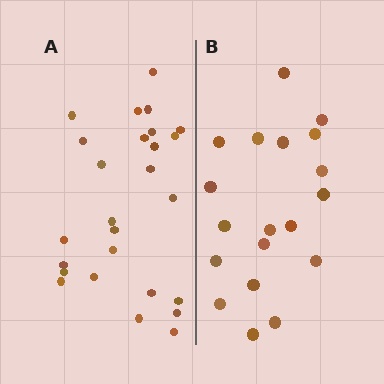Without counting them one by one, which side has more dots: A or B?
Region A (the left region) has more dots.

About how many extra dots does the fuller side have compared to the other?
Region A has roughly 8 or so more dots than region B.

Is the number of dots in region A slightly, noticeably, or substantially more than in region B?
Region A has noticeably more, but not dramatically so. The ratio is roughly 1.4 to 1.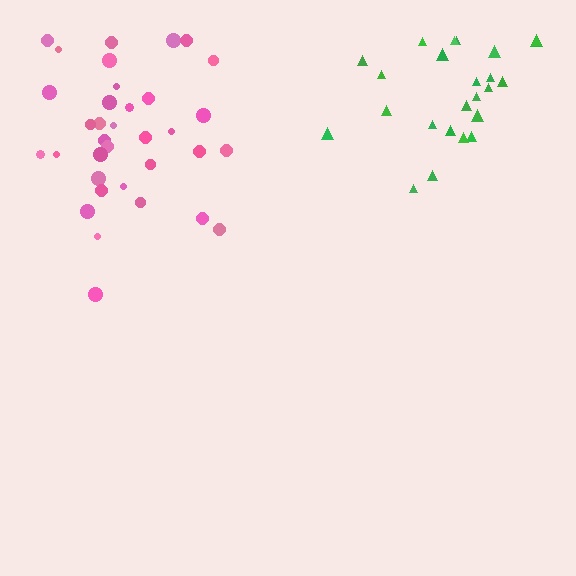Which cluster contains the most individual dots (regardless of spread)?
Pink (35).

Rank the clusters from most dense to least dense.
green, pink.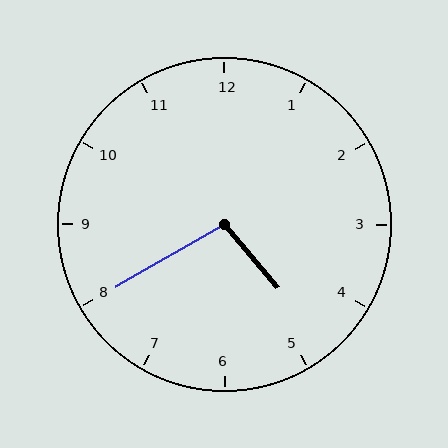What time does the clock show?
4:40.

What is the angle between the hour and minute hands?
Approximately 100 degrees.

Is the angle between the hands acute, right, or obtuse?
It is obtuse.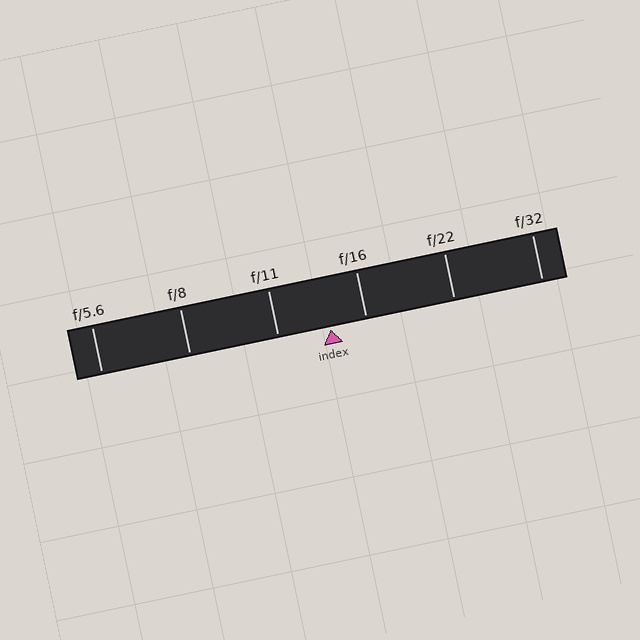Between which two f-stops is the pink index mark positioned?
The index mark is between f/11 and f/16.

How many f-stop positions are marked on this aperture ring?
There are 6 f-stop positions marked.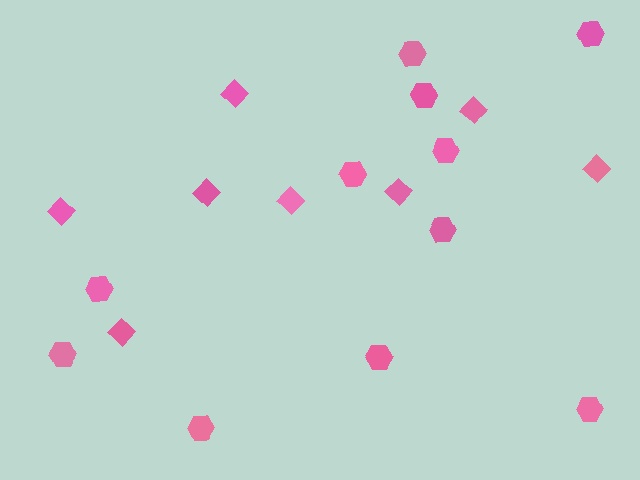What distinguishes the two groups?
There are 2 groups: one group of hexagons (11) and one group of diamonds (8).